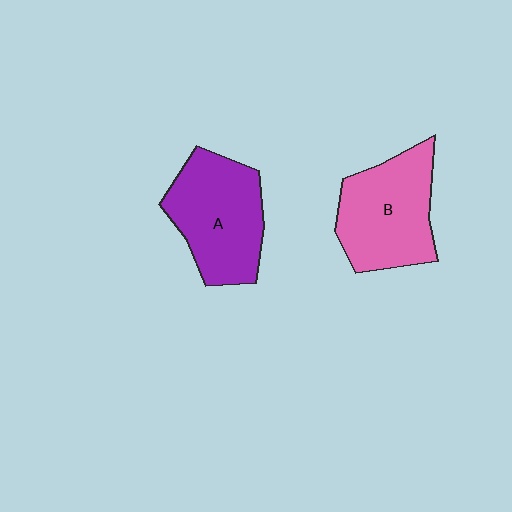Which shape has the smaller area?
Shape B (pink).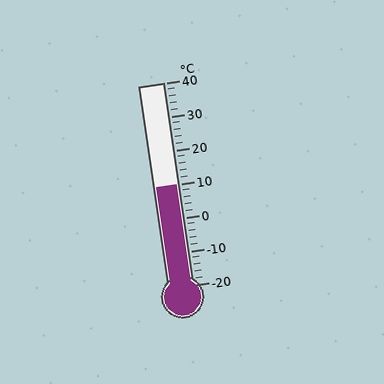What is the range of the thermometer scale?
The thermometer scale ranges from -20°C to 40°C.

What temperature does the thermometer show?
The thermometer shows approximately 10°C.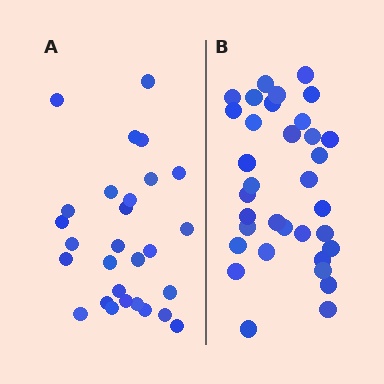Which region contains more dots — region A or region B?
Region B (the right region) has more dots.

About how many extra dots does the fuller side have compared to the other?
Region B has about 6 more dots than region A.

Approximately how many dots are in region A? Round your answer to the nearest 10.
About 30 dots. (The exact count is 28, which rounds to 30.)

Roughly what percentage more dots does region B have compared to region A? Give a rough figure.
About 20% more.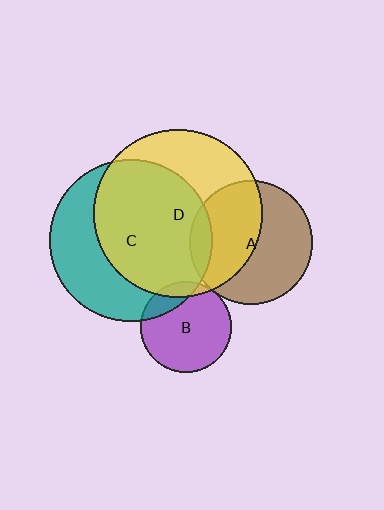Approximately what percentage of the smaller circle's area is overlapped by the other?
Approximately 20%.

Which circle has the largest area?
Circle D (yellow).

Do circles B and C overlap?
Yes.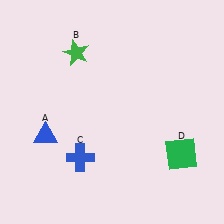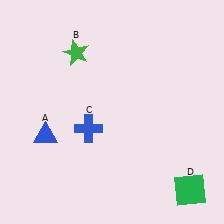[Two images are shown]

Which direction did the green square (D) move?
The green square (D) moved down.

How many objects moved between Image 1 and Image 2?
2 objects moved between the two images.